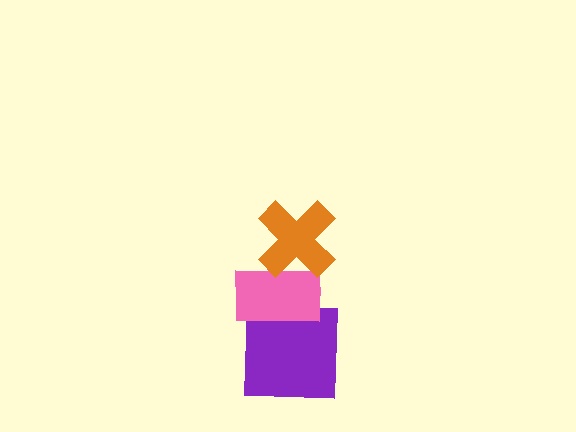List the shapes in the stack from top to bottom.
From top to bottom: the orange cross, the pink rectangle, the purple square.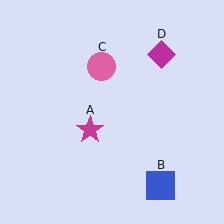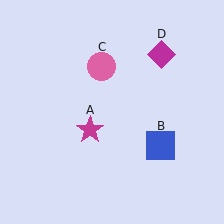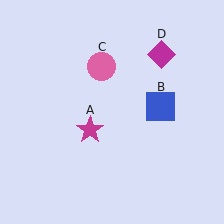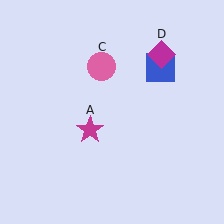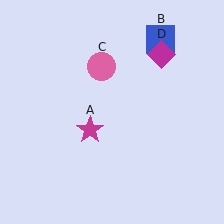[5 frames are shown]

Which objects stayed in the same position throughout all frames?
Magenta star (object A) and pink circle (object C) and magenta diamond (object D) remained stationary.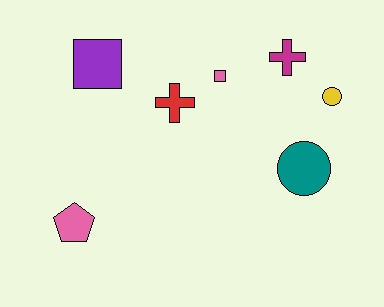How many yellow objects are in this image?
There is 1 yellow object.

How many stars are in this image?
There are no stars.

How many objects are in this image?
There are 7 objects.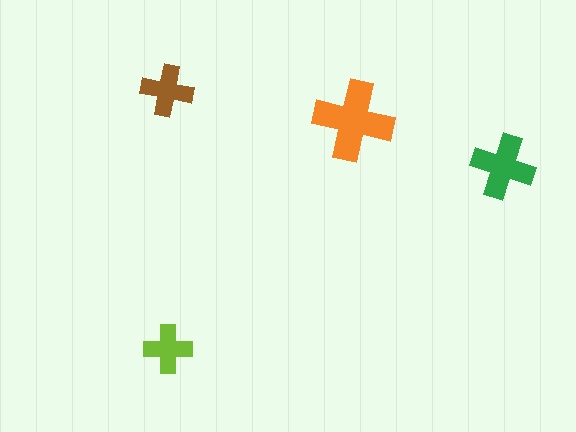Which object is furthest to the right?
The green cross is rightmost.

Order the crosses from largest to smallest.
the orange one, the green one, the brown one, the lime one.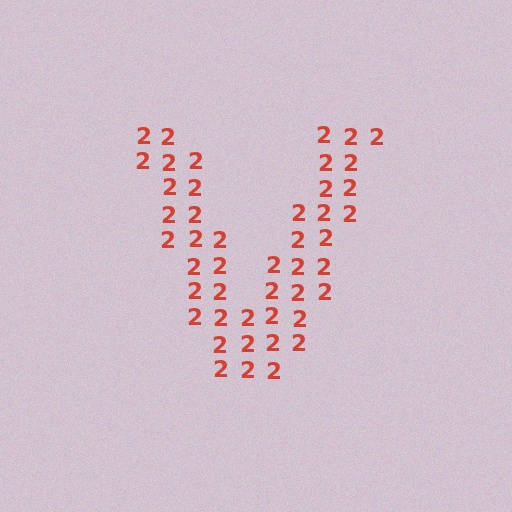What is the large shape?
The large shape is the letter V.